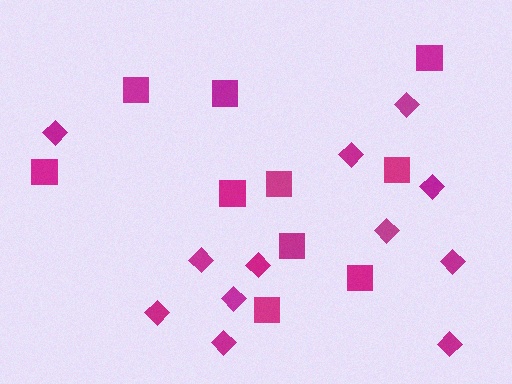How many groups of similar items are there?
There are 2 groups: one group of diamonds (12) and one group of squares (10).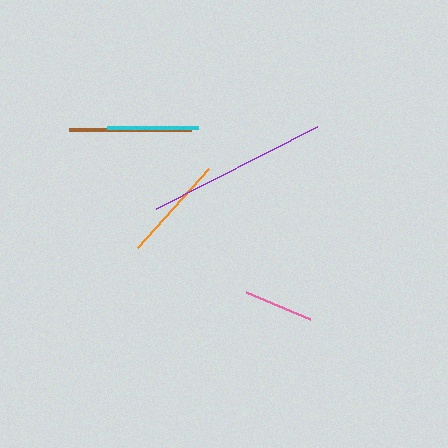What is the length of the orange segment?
The orange segment is approximately 106 pixels long.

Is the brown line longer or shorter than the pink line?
The brown line is longer than the pink line.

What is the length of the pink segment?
The pink segment is approximately 69 pixels long.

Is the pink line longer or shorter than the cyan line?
The cyan line is longer than the pink line.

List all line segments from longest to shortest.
From longest to shortest: purple, brown, orange, cyan, pink.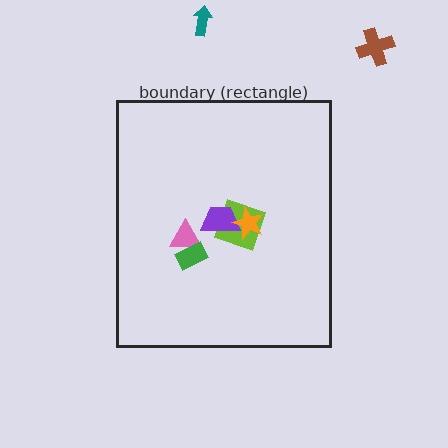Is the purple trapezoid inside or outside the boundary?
Inside.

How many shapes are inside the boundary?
5 inside, 2 outside.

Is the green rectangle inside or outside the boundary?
Inside.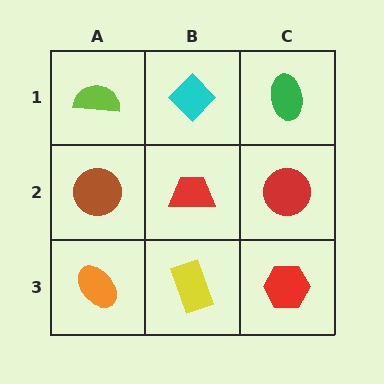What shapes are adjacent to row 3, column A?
A brown circle (row 2, column A), a yellow rectangle (row 3, column B).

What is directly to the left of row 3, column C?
A yellow rectangle.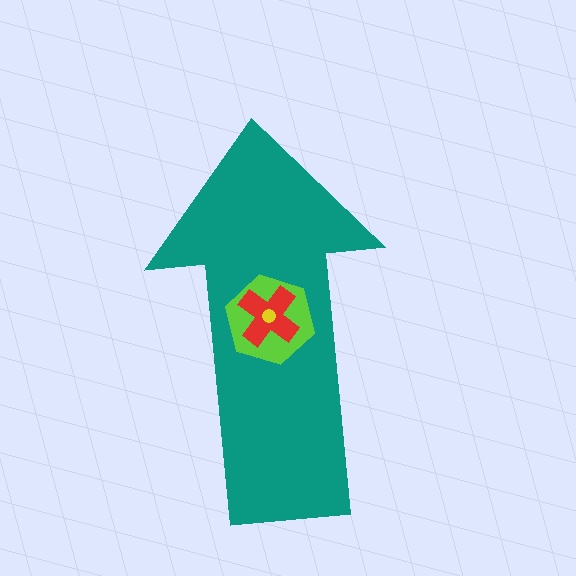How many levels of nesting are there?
4.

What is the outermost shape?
The teal arrow.